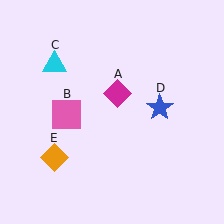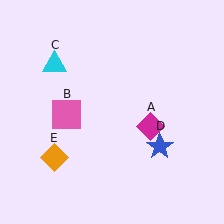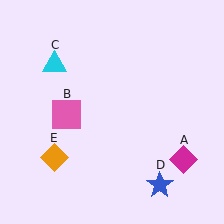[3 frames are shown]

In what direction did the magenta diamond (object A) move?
The magenta diamond (object A) moved down and to the right.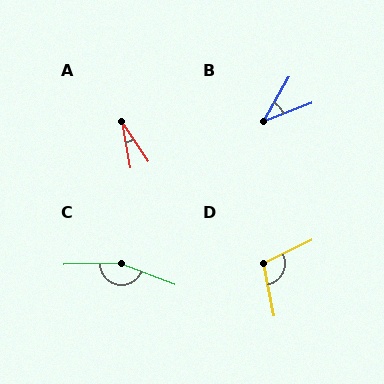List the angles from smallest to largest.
A (24°), B (39°), D (105°), C (157°).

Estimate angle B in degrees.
Approximately 39 degrees.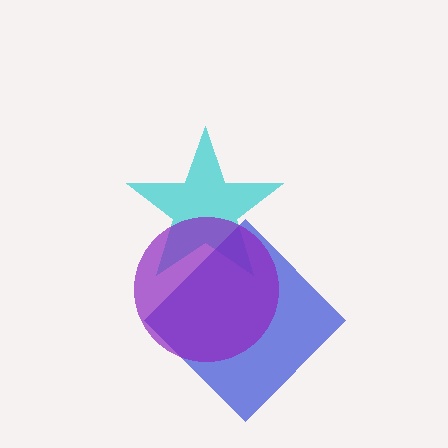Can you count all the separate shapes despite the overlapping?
Yes, there are 3 separate shapes.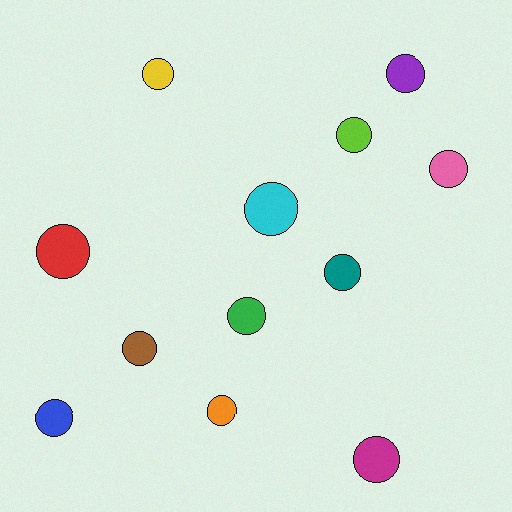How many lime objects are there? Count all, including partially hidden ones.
There is 1 lime object.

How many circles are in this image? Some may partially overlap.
There are 12 circles.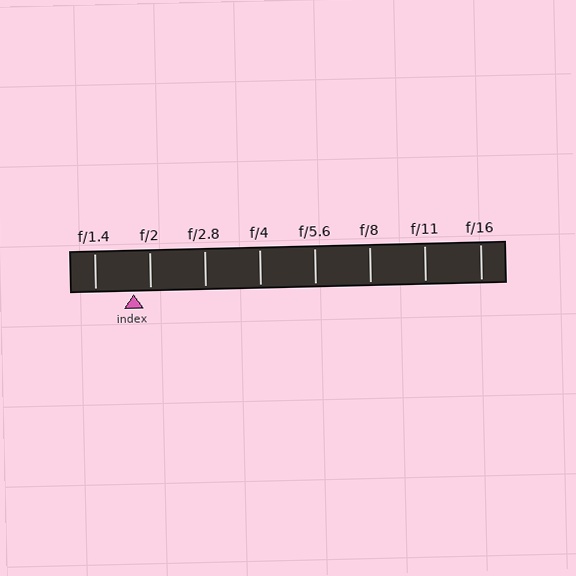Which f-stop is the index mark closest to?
The index mark is closest to f/2.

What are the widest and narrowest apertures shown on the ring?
The widest aperture shown is f/1.4 and the narrowest is f/16.